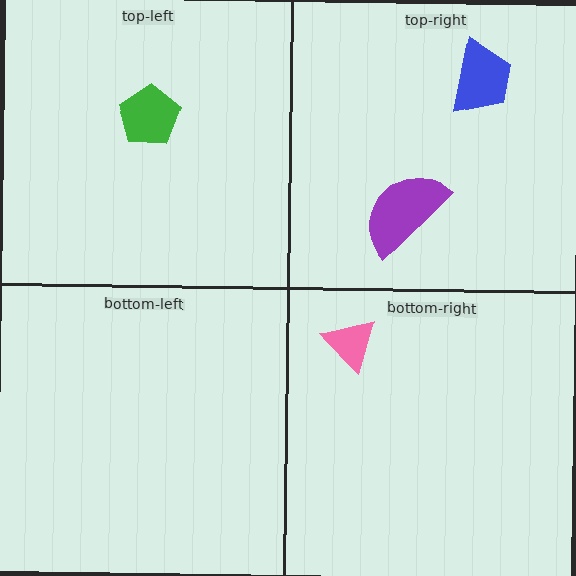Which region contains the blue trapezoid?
The top-right region.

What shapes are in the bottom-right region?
The pink triangle.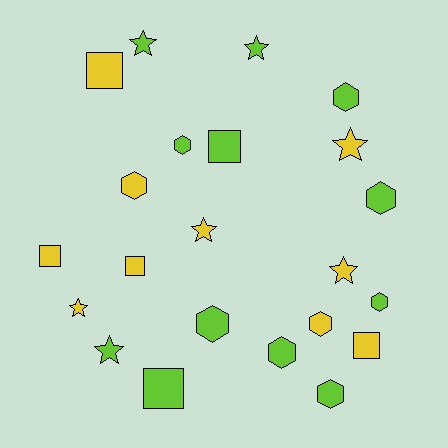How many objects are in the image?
There are 22 objects.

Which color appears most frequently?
Lime, with 12 objects.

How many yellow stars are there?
There are 4 yellow stars.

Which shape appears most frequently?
Hexagon, with 9 objects.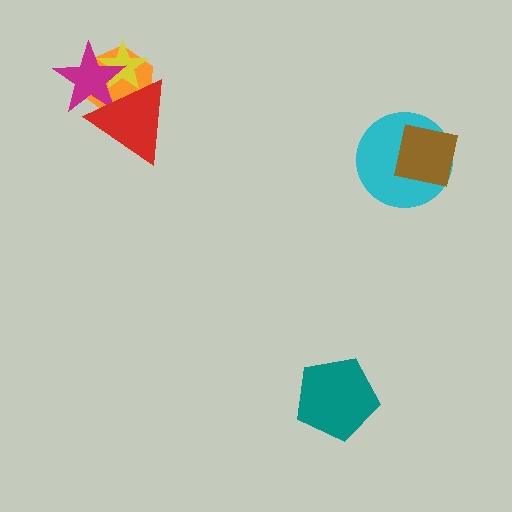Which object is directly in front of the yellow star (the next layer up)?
The magenta star is directly in front of the yellow star.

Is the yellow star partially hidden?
Yes, it is partially covered by another shape.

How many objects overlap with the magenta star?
3 objects overlap with the magenta star.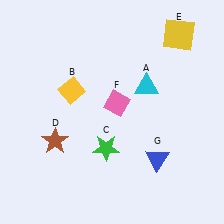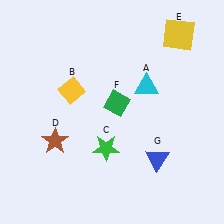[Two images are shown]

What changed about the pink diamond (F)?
In Image 1, F is pink. In Image 2, it changed to green.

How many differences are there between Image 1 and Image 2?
There is 1 difference between the two images.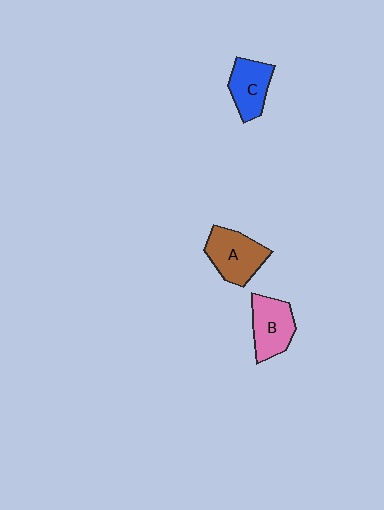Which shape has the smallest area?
Shape C (blue).